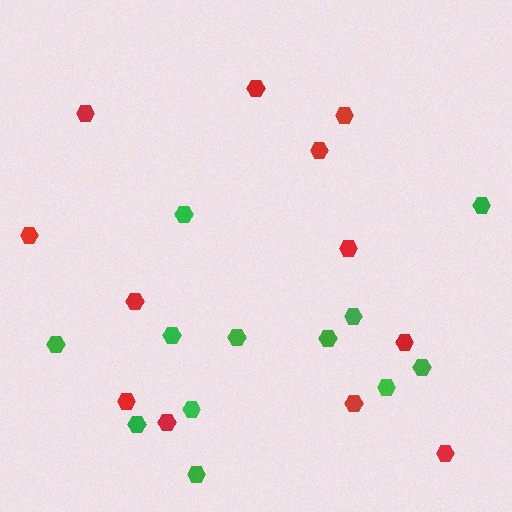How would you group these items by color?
There are 2 groups: one group of green hexagons (12) and one group of red hexagons (12).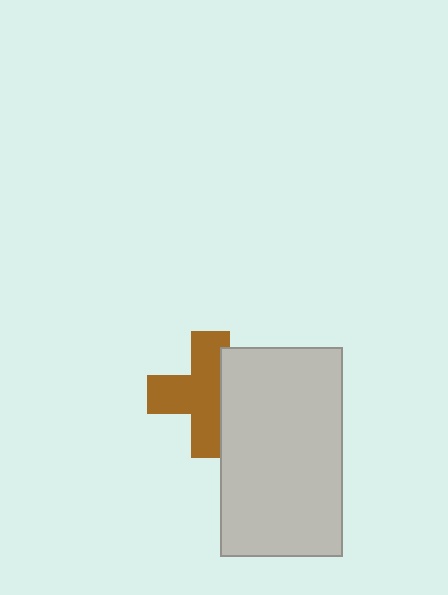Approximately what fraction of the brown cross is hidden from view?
Roughly 34% of the brown cross is hidden behind the light gray rectangle.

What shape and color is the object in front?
The object in front is a light gray rectangle.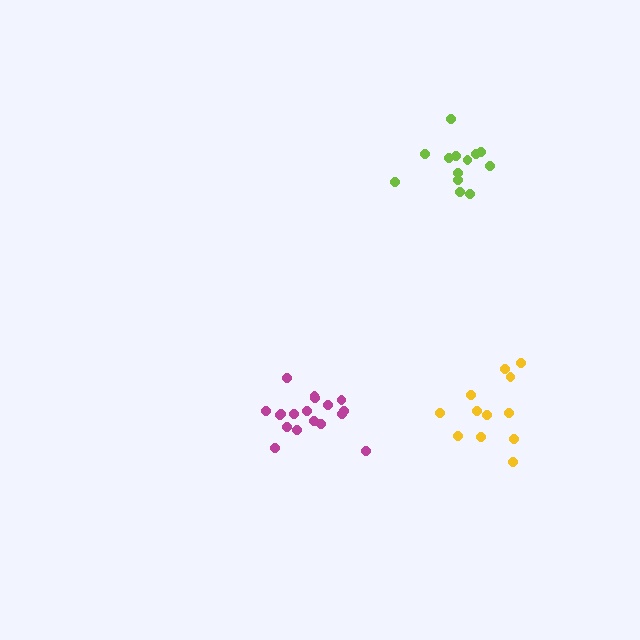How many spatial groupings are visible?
There are 3 spatial groupings.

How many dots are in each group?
Group 1: 13 dots, Group 2: 18 dots, Group 3: 12 dots (43 total).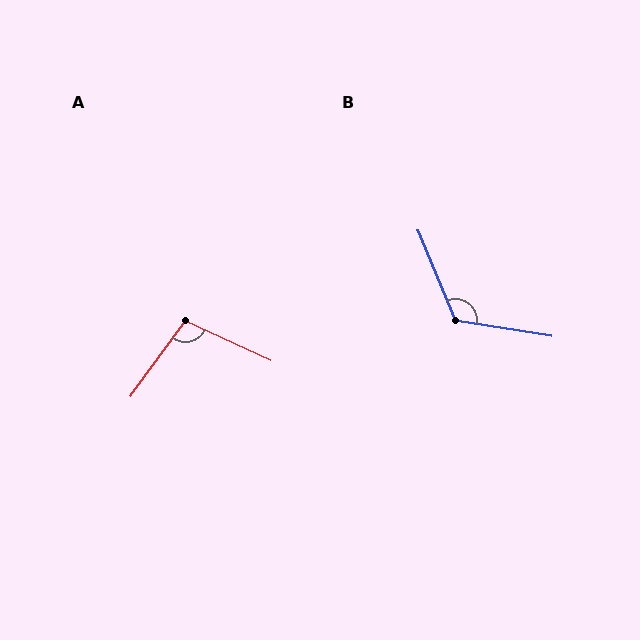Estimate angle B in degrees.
Approximately 121 degrees.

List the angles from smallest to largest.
A (101°), B (121°).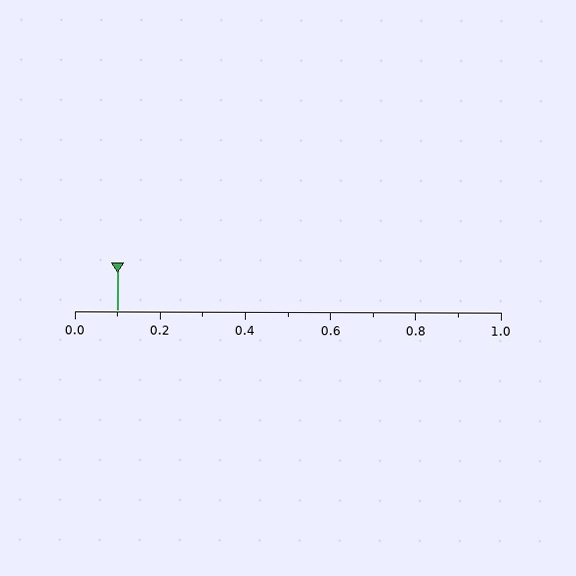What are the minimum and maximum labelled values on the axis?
The axis runs from 0.0 to 1.0.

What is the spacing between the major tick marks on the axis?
The major ticks are spaced 0.2 apart.